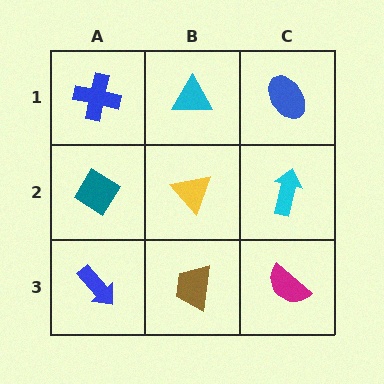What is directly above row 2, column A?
A blue cross.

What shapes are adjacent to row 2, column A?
A blue cross (row 1, column A), a blue arrow (row 3, column A), a yellow triangle (row 2, column B).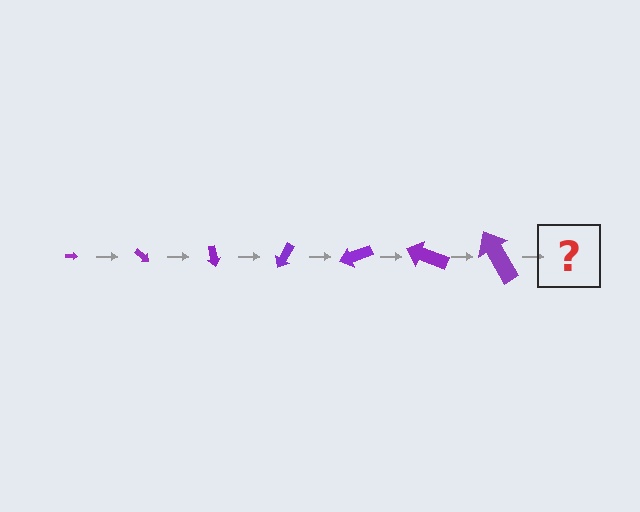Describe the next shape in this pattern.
It should be an arrow, larger than the previous one and rotated 280 degrees from the start.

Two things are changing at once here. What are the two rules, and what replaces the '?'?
The two rules are that the arrow grows larger each step and it rotates 40 degrees each step. The '?' should be an arrow, larger than the previous one and rotated 280 degrees from the start.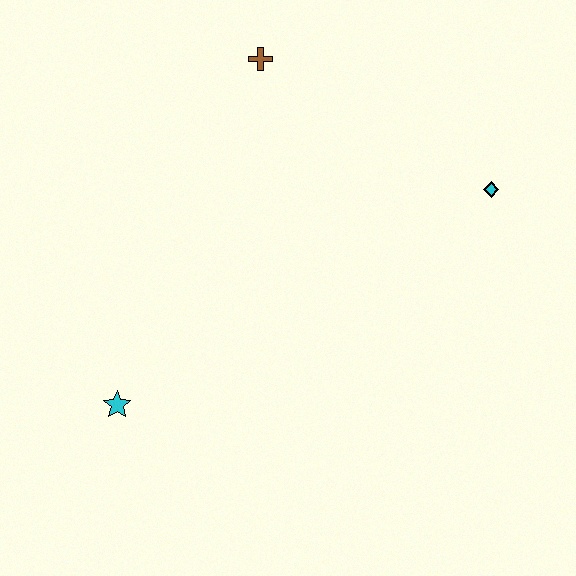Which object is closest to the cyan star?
The brown cross is closest to the cyan star.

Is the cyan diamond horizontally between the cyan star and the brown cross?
No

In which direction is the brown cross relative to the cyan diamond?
The brown cross is to the left of the cyan diamond.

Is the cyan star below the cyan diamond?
Yes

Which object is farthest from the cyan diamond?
The cyan star is farthest from the cyan diamond.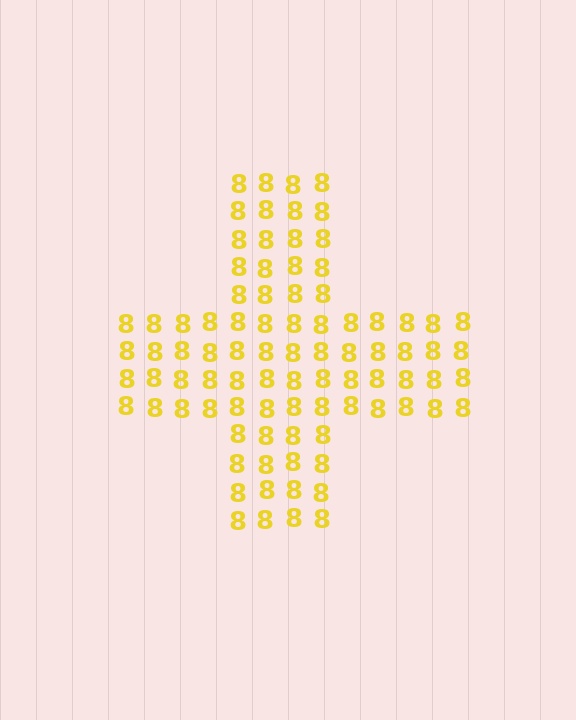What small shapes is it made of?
It is made of small digit 8's.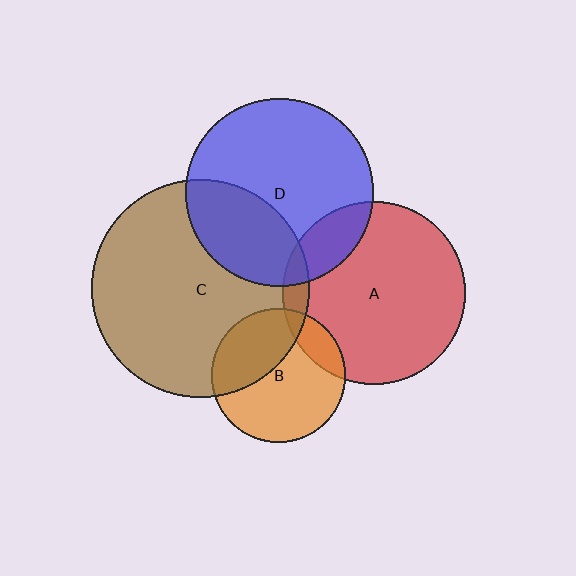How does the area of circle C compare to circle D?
Approximately 1.3 times.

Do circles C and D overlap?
Yes.